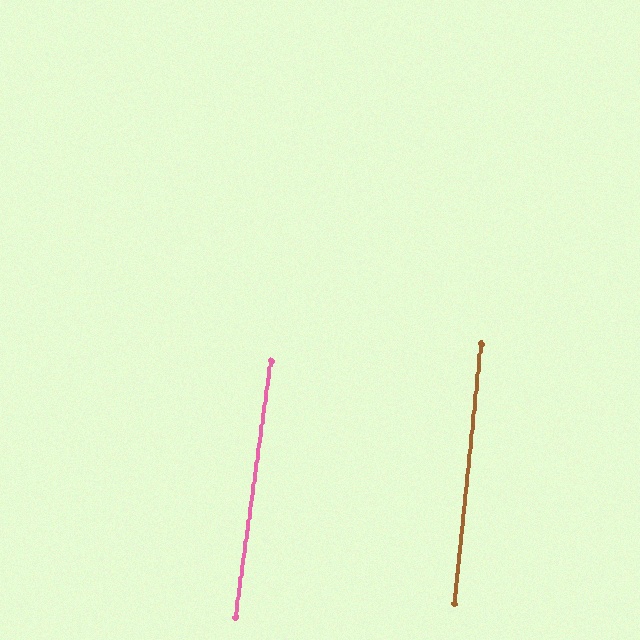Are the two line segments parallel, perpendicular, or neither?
Parallel — their directions differ by only 1.9°.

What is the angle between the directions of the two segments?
Approximately 2 degrees.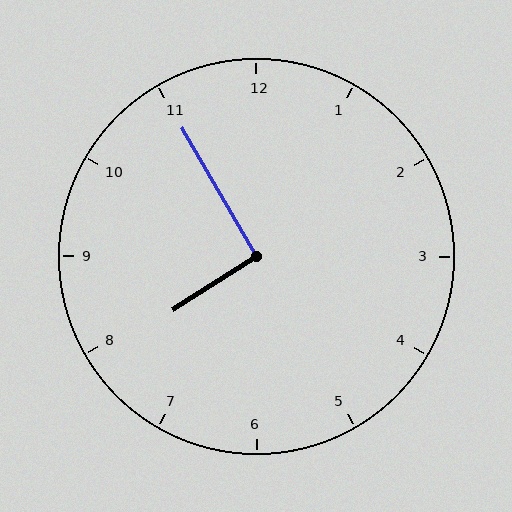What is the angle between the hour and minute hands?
Approximately 92 degrees.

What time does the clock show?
7:55.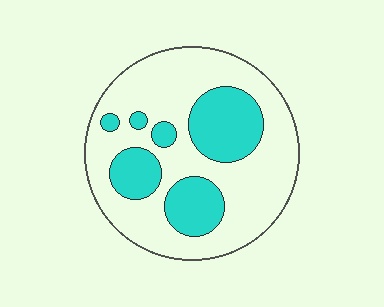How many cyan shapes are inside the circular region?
6.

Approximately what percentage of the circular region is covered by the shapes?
Approximately 30%.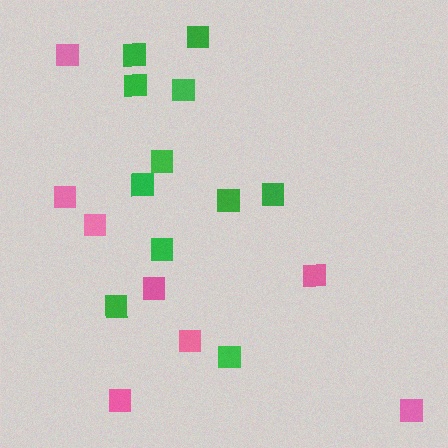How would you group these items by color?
There are 2 groups: one group of green squares (11) and one group of pink squares (8).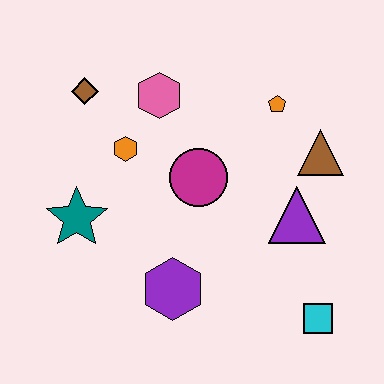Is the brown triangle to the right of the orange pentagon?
Yes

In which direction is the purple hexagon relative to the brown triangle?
The purple hexagon is to the left of the brown triangle.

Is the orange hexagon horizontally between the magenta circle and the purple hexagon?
No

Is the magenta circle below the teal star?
No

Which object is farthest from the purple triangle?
The brown diamond is farthest from the purple triangle.